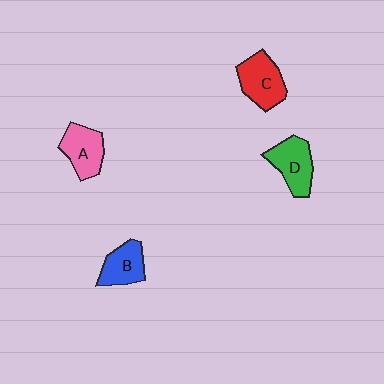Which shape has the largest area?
Shape C (red).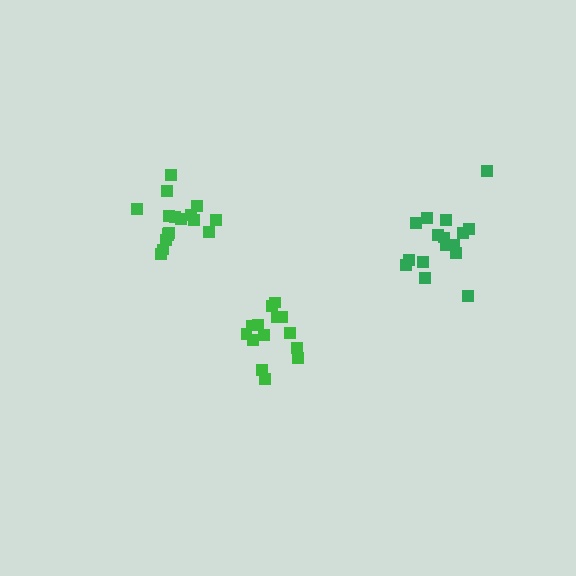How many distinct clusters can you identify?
There are 3 distinct clusters.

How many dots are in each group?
Group 1: 17 dots, Group 2: 14 dots, Group 3: 16 dots (47 total).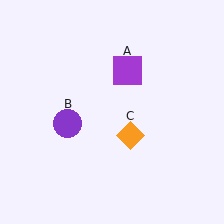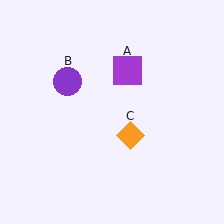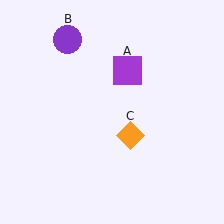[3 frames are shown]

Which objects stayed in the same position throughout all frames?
Purple square (object A) and orange diamond (object C) remained stationary.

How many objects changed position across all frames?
1 object changed position: purple circle (object B).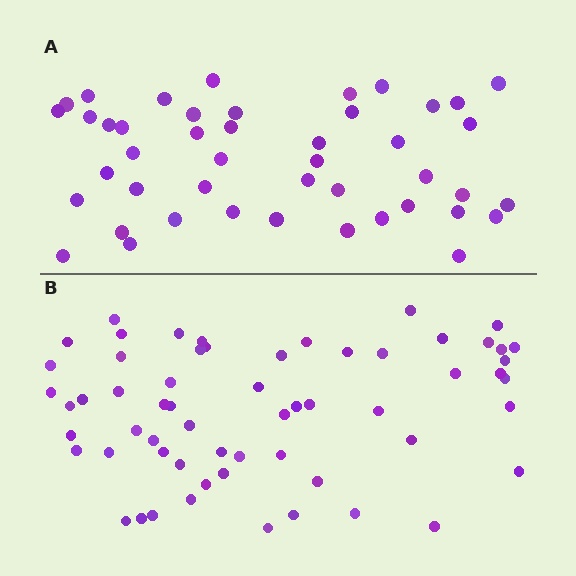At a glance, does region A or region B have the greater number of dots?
Region B (the bottom region) has more dots.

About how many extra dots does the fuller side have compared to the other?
Region B has approximately 15 more dots than region A.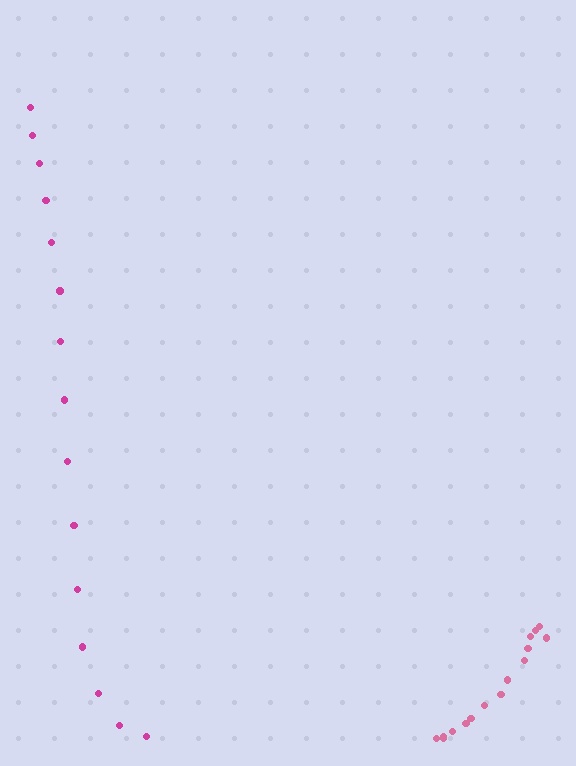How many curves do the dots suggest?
There are 2 distinct paths.